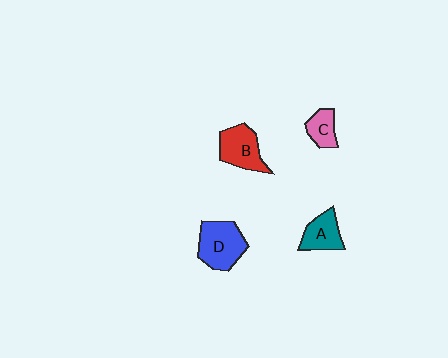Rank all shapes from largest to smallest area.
From largest to smallest: D (blue), B (red), A (teal), C (pink).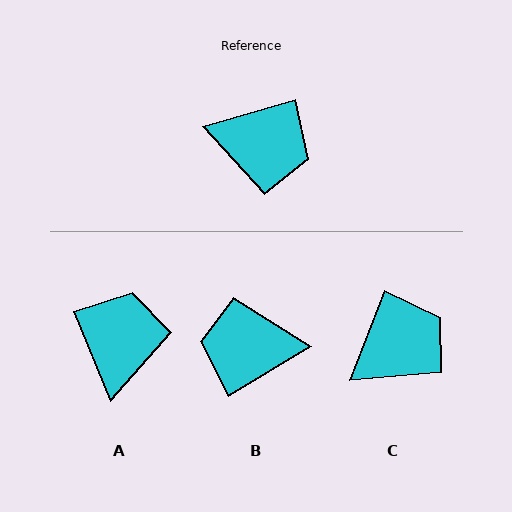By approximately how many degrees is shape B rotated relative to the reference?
Approximately 165 degrees clockwise.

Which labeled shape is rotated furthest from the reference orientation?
B, about 165 degrees away.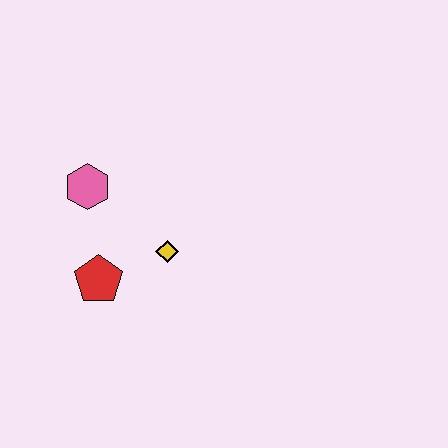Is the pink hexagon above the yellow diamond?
Yes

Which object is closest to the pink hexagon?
The red pentagon is closest to the pink hexagon.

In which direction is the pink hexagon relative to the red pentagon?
The pink hexagon is above the red pentagon.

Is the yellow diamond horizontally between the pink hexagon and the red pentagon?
No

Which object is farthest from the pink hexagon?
The yellow diamond is farthest from the pink hexagon.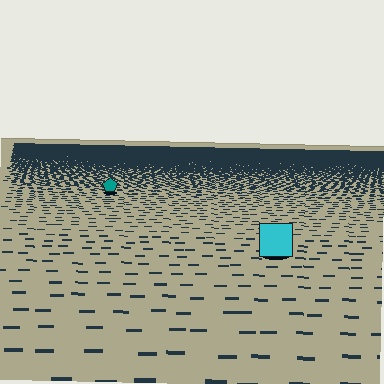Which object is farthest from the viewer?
The teal pentagon is farthest from the viewer. It appears smaller and the ground texture around it is denser.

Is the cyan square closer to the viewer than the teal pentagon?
Yes. The cyan square is closer — you can tell from the texture gradient: the ground texture is coarser near it.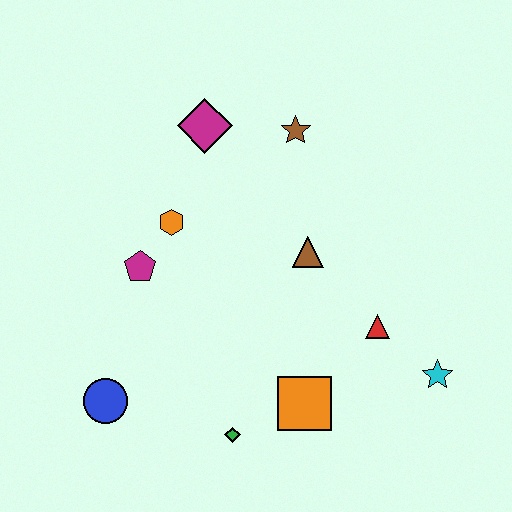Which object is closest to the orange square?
The green diamond is closest to the orange square.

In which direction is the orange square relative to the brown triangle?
The orange square is below the brown triangle.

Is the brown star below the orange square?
No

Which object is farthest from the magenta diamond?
The cyan star is farthest from the magenta diamond.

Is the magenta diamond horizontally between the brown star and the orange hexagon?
Yes